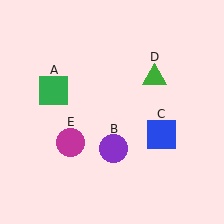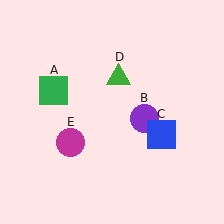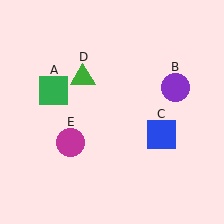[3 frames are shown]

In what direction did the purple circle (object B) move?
The purple circle (object B) moved up and to the right.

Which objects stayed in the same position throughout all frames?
Green square (object A) and blue square (object C) and magenta circle (object E) remained stationary.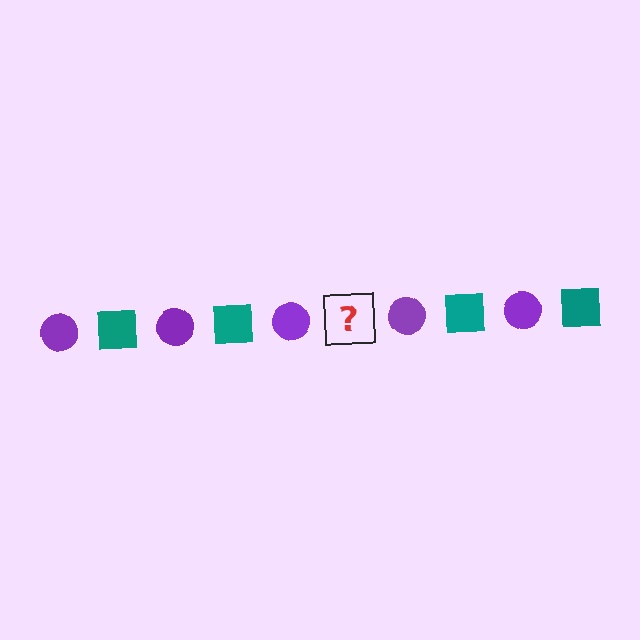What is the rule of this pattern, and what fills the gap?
The rule is that the pattern alternates between purple circle and teal square. The gap should be filled with a teal square.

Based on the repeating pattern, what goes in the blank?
The blank should be a teal square.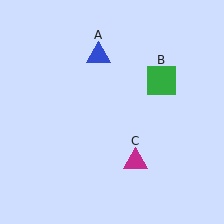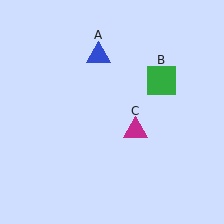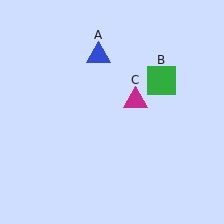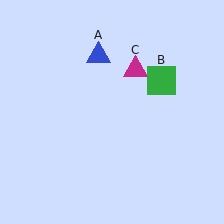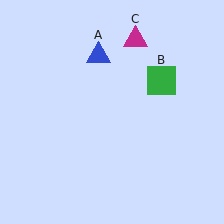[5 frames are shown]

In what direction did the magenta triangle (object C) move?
The magenta triangle (object C) moved up.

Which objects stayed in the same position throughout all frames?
Blue triangle (object A) and green square (object B) remained stationary.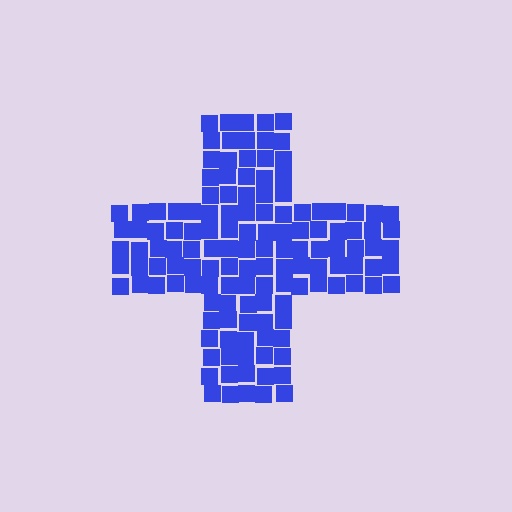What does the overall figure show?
The overall figure shows a cross.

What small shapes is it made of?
It is made of small squares.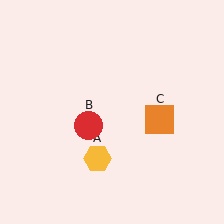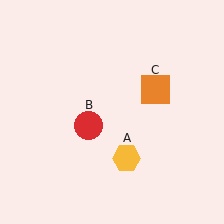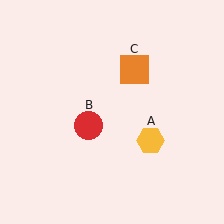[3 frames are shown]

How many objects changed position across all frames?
2 objects changed position: yellow hexagon (object A), orange square (object C).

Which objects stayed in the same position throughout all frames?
Red circle (object B) remained stationary.